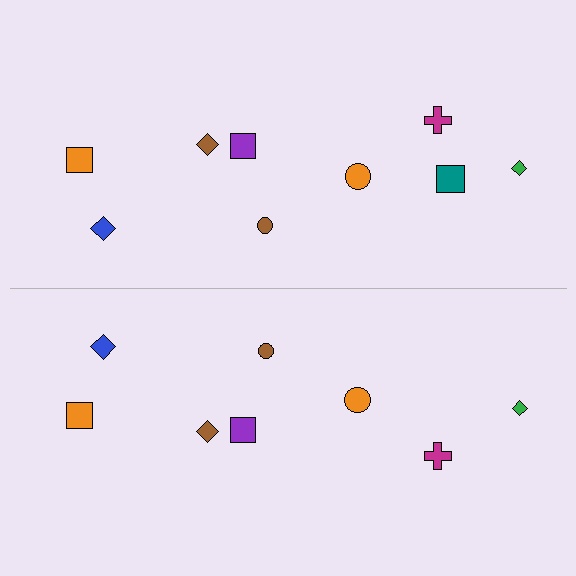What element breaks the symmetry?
A teal square is missing from the bottom side.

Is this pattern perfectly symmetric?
No, the pattern is not perfectly symmetric. A teal square is missing from the bottom side.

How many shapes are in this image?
There are 17 shapes in this image.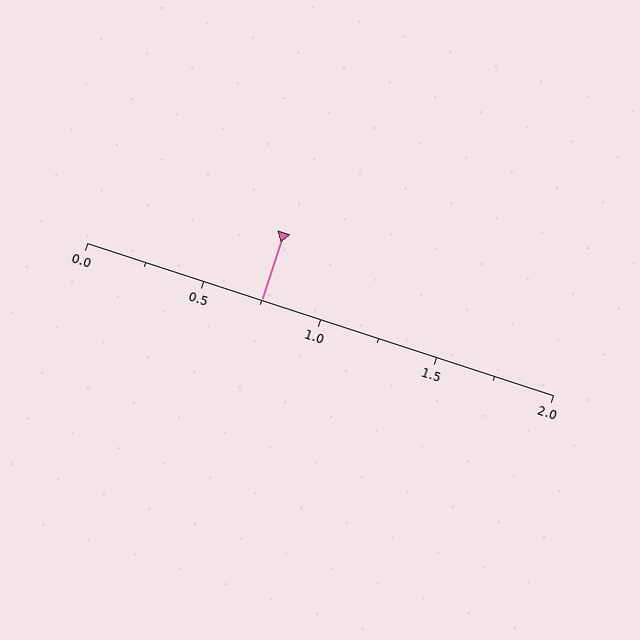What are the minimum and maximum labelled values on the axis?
The axis runs from 0.0 to 2.0.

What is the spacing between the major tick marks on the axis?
The major ticks are spaced 0.5 apart.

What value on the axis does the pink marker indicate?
The marker indicates approximately 0.75.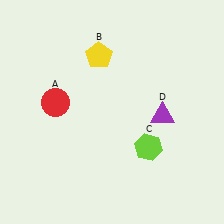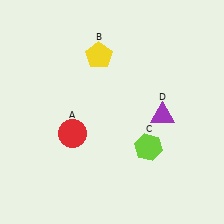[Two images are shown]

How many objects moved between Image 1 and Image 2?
1 object moved between the two images.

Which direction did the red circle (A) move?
The red circle (A) moved down.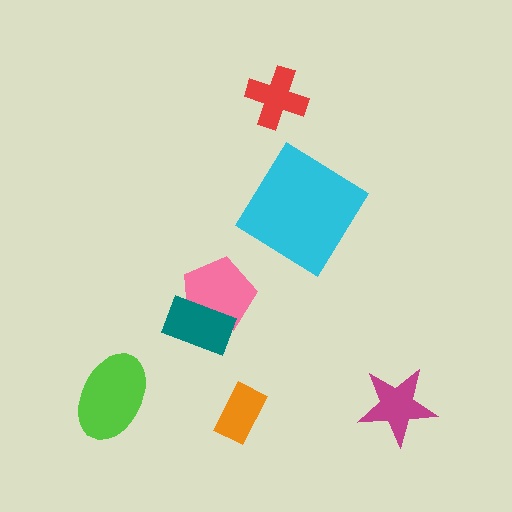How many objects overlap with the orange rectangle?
0 objects overlap with the orange rectangle.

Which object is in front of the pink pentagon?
The teal rectangle is in front of the pink pentagon.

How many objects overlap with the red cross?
0 objects overlap with the red cross.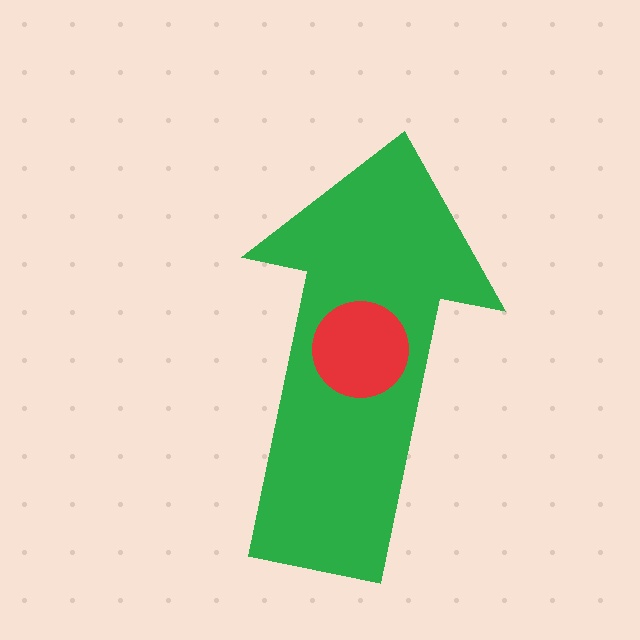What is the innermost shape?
The red circle.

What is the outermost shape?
The green arrow.